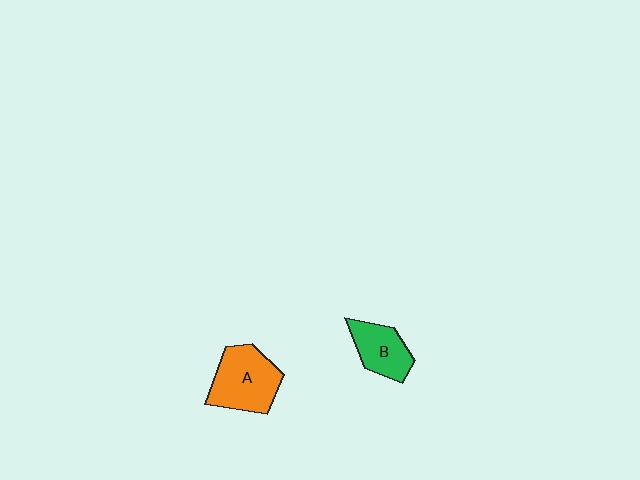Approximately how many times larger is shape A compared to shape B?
Approximately 1.4 times.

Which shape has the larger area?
Shape A (orange).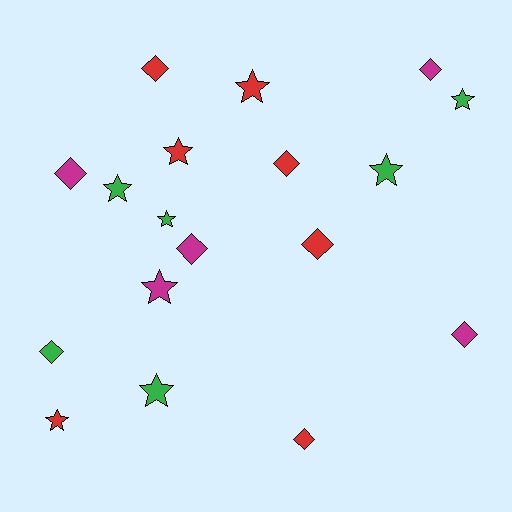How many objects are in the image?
There are 18 objects.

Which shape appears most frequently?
Star, with 9 objects.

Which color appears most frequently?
Red, with 7 objects.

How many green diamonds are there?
There is 1 green diamond.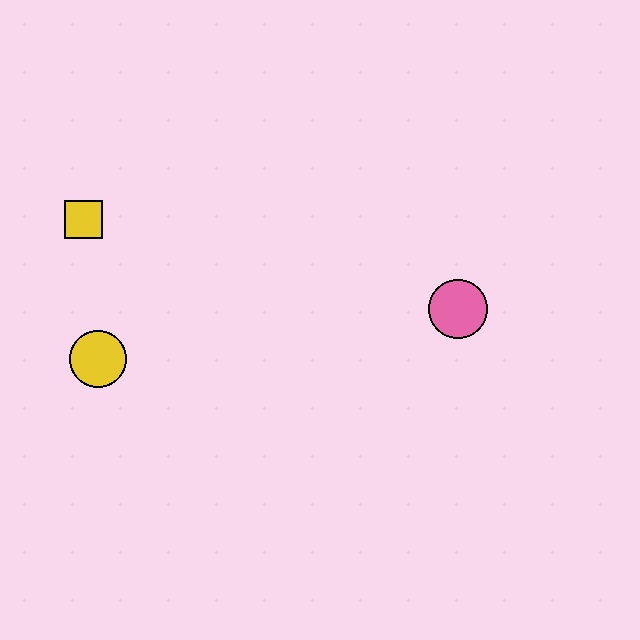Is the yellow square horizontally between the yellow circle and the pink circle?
No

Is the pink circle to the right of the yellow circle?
Yes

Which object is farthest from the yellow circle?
The pink circle is farthest from the yellow circle.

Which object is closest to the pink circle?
The yellow circle is closest to the pink circle.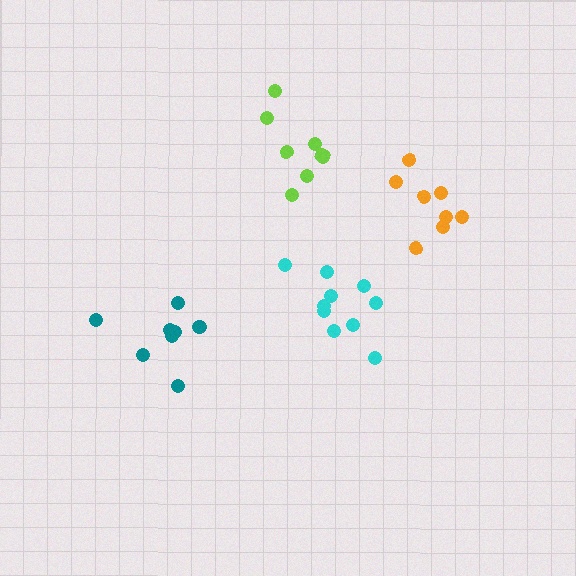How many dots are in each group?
Group 1: 8 dots, Group 2: 8 dots, Group 3: 8 dots, Group 4: 10 dots (34 total).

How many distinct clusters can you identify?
There are 4 distinct clusters.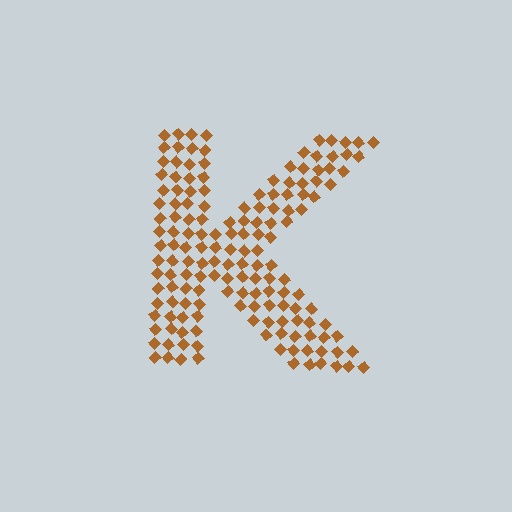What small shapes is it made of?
It is made of small diamonds.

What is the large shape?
The large shape is the letter K.